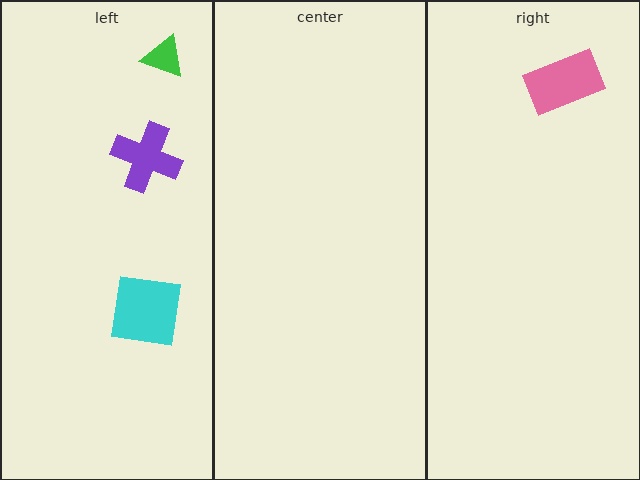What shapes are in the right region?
The pink rectangle.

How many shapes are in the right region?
1.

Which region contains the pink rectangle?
The right region.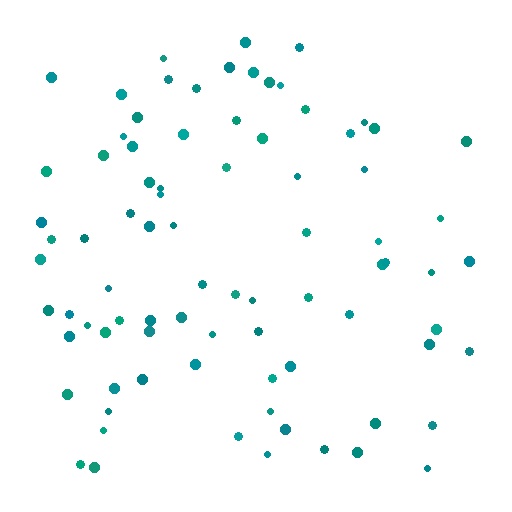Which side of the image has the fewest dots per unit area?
The right.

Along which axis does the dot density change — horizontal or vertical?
Horizontal.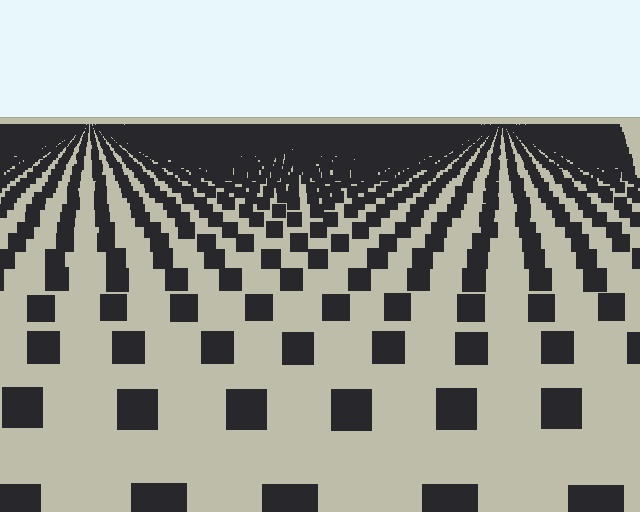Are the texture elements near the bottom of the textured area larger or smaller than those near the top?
Larger. Near the bottom, elements are closer to the viewer and appear at a bigger on-screen size.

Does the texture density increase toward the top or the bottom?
Density increases toward the top.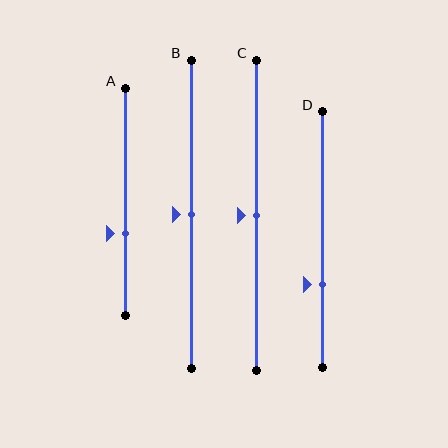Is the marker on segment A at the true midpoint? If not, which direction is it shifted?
No, the marker on segment A is shifted downward by about 14% of the segment length.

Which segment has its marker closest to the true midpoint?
Segment B has its marker closest to the true midpoint.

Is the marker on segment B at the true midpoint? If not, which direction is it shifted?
Yes, the marker on segment B is at the true midpoint.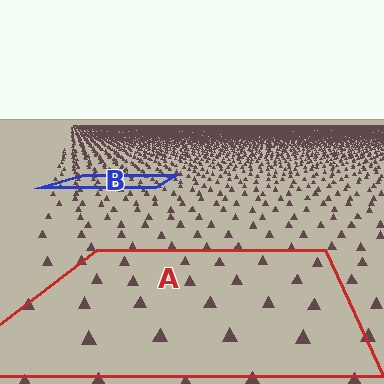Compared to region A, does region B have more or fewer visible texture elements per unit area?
Region B has more texture elements per unit area — they are packed more densely because it is farther away.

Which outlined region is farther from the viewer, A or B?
Region B is farther from the viewer — the texture elements inside it appear smaller and more densely packed.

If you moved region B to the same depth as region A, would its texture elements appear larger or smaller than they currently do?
They would appear larger. At a closer depth, the same texture elements are projected at a bigger on-screen size.